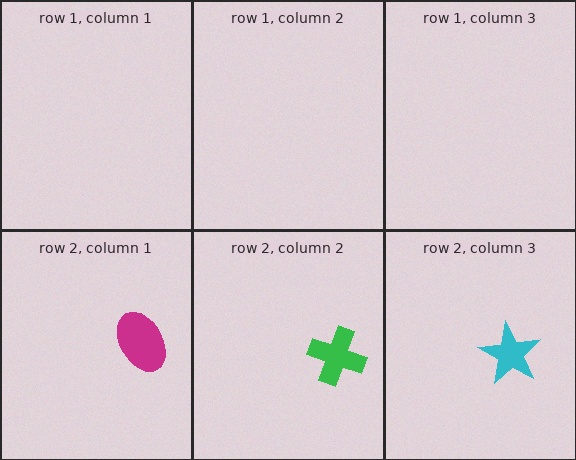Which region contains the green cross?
The row 2, column 2 region.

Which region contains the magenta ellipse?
The row 2, column 1 region.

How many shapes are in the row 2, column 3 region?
1.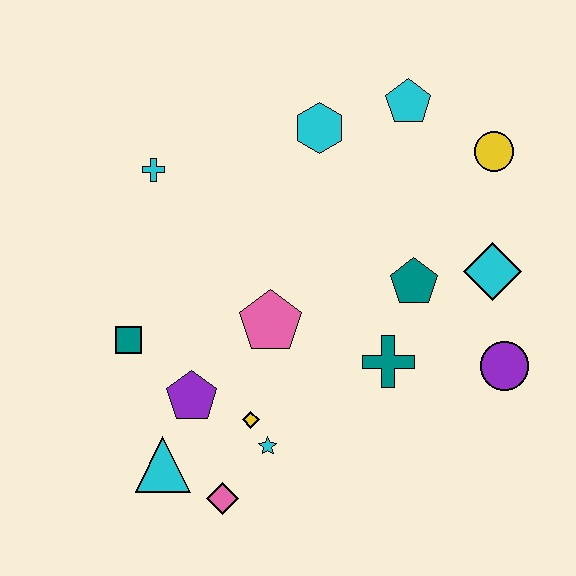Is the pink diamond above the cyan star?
No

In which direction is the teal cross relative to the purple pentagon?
The teal cross is to the right of the purple pentagon.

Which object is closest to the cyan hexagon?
The cyan pentagon is closest to the cyan hexagon.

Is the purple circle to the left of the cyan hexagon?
No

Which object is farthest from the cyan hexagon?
The pink diamond is farthest from the cyan hexagon.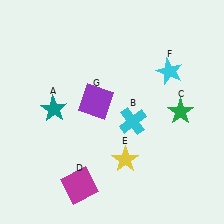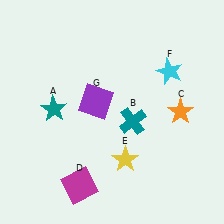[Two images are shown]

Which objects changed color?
B changed from cyan to teal. C changed from green to orange.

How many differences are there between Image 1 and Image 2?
There are 2 differences between the two images.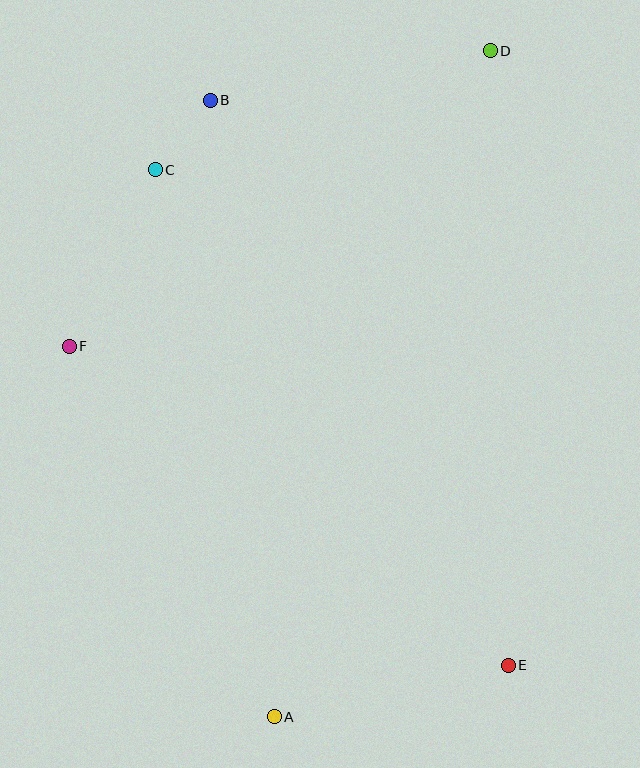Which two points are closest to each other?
Points B and C are closest to each other.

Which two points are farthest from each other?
Points A and D are farthest from each other.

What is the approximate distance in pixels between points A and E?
The distance between A and E is approximately 240 pixels.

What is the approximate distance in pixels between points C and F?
The distance between C and F is approximately 196 pixels.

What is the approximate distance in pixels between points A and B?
The distance between A and B is approximately 620 pixels.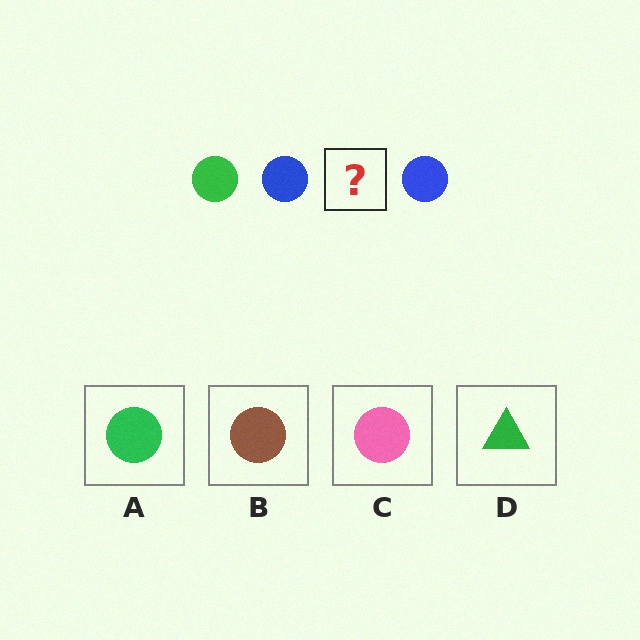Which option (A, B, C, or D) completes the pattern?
A.